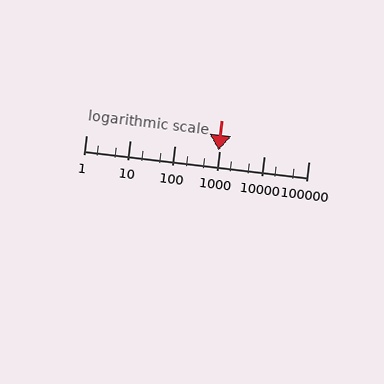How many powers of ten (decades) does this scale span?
The scale spans 5 decades, from 1 to 100000.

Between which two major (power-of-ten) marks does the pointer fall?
The pointer is between 100 and 1000.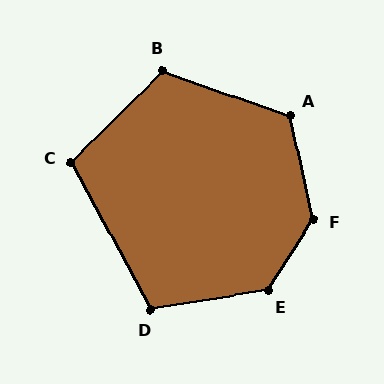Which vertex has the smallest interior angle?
C, at approximately 107 degrees.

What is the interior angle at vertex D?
Approximately 110 degrees (obtuse).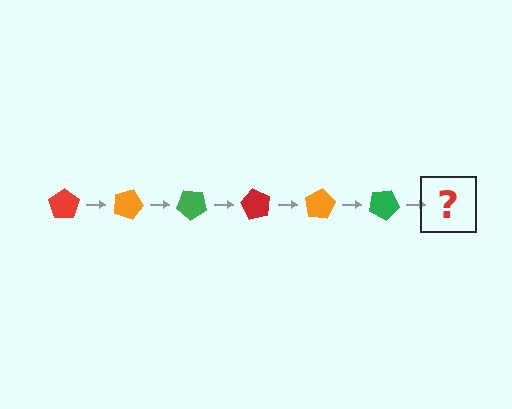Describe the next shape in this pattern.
It should be a red pentagon, rotated 120 degrees from the start.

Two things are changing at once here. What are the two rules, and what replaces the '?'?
The two rules are that it rotates 20 degrees each step and the color cycles through red, orange, and green. The '?' should be a red pentagon, rotated 120 degrees from the start.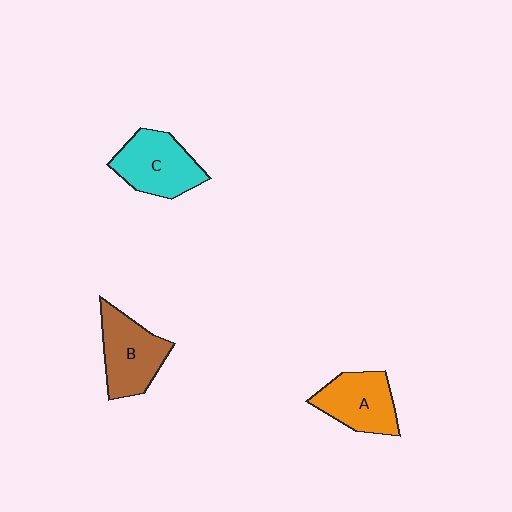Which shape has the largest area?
Shape C (cyan).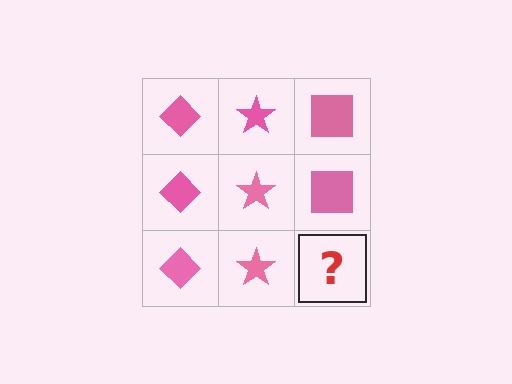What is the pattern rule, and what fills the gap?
The rule is that each column has a consistent shape. The gap should be filled with a pink square.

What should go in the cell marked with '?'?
The missing cell should contain a pink square.